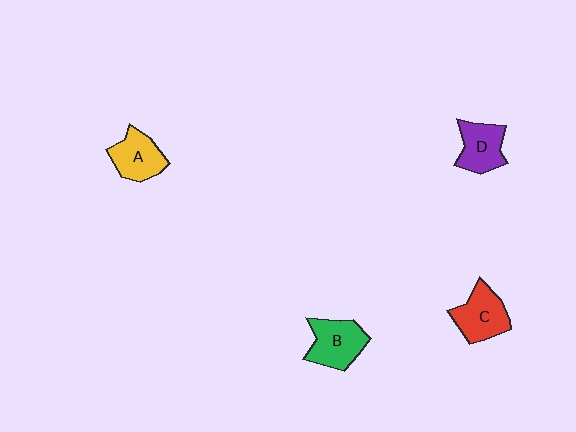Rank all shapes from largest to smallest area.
From largest to smallest: B (green), C (red), A (yellow), D (purple).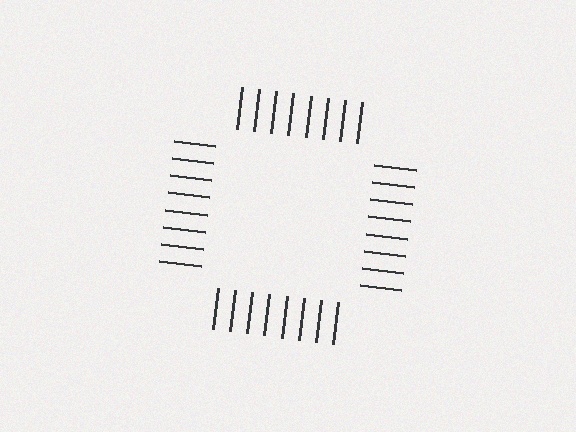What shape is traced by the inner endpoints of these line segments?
An illusory square — the line segments terminate on its edges but no continuous stroke is drawn.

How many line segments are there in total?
32 — 8 along each of the 4 edges.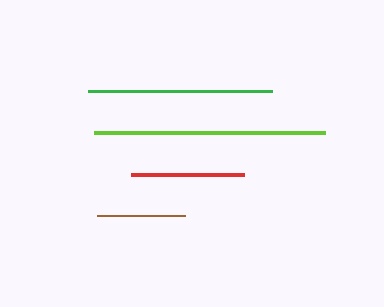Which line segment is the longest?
The lime line is the longest at approximately 231 pixels.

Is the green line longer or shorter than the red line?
The green line is longer than the red line.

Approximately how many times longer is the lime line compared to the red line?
The lime line is approximately 2.1 times the length of the red line.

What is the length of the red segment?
The red segment is approximately 112 pixels long.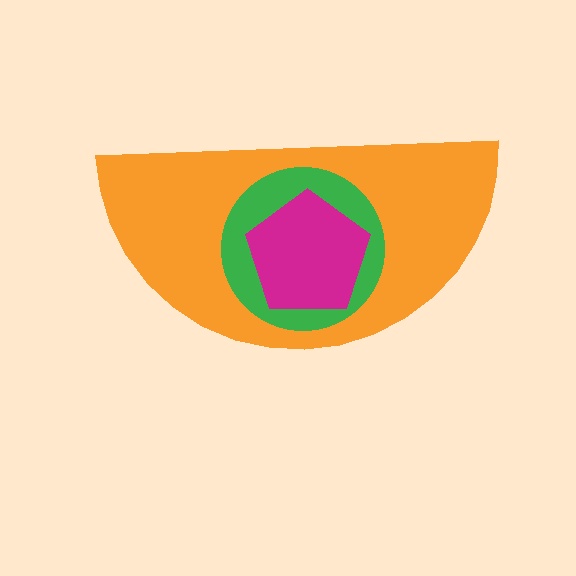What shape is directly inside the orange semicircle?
The green circle.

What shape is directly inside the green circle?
The magenta pentagon.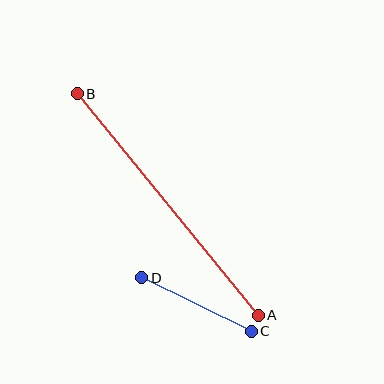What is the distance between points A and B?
The distance is approximately 286 pixels.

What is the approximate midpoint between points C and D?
The midpoint is at approximately (197, 305) pixels.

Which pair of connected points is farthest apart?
Points A and B are farthest apart.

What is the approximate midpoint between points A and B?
The midpoint is at approximately (168, 205) pixels.